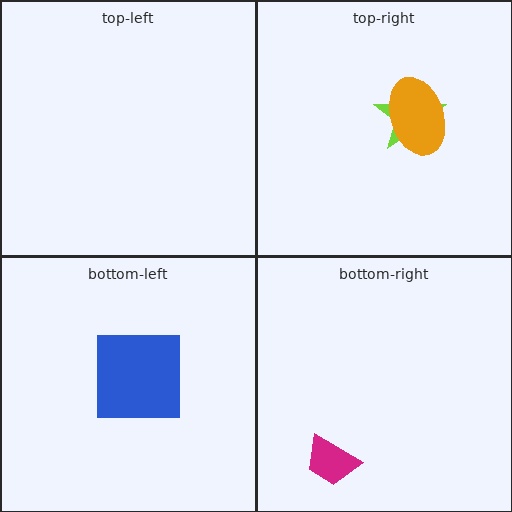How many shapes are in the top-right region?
2.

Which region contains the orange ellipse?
The top-right region.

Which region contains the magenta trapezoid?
The bottom-right region.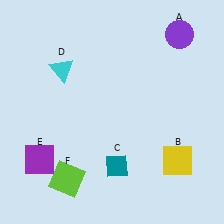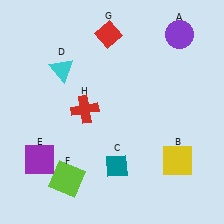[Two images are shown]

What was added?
A red diamond (G), a red cross (H) were added in Image 2.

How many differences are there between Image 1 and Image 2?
There are 2 differences between the two images.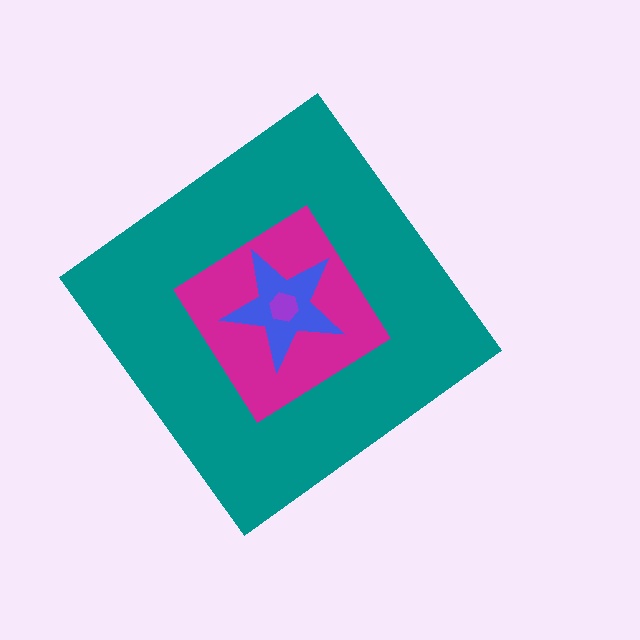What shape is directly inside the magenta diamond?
The blue star.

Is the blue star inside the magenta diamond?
Yes.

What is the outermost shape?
The teal diamond.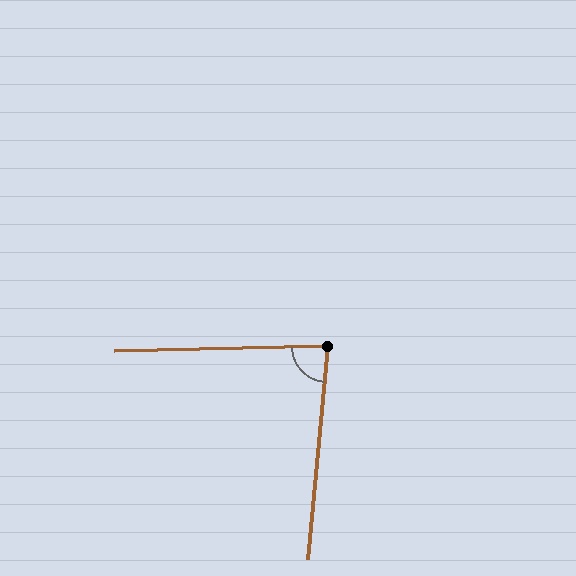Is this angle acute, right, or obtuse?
It is acute.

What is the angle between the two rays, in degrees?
Approximately 83 degrees.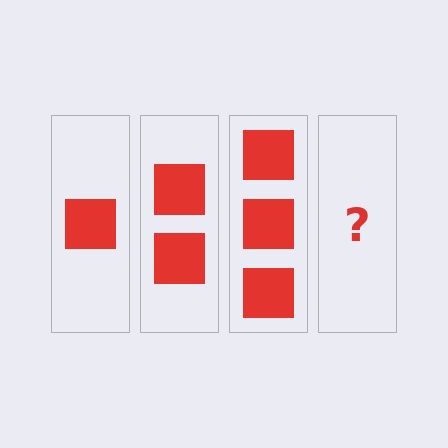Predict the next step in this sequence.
The next step is 4 squares.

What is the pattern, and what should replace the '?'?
The pattern is that each step adds one more square. The '?' should be 4 squares.